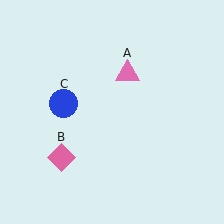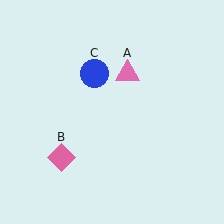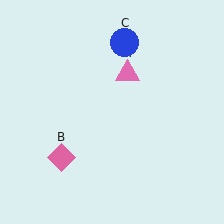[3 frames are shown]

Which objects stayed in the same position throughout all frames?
Pink triangle (object A) and pink diamond (object B) remained stationary.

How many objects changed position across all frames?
1 object changed position: blue circle (object C).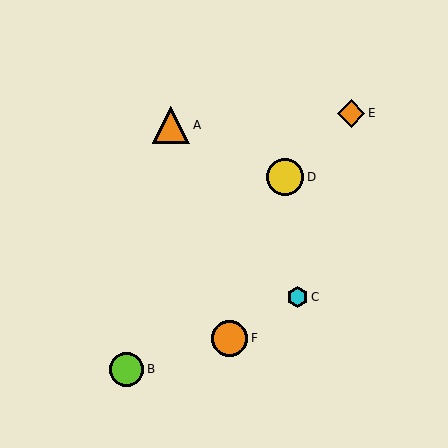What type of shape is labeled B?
Shape B is a lime circle.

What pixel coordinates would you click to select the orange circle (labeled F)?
Click at (230, 338) to select the orange circle F.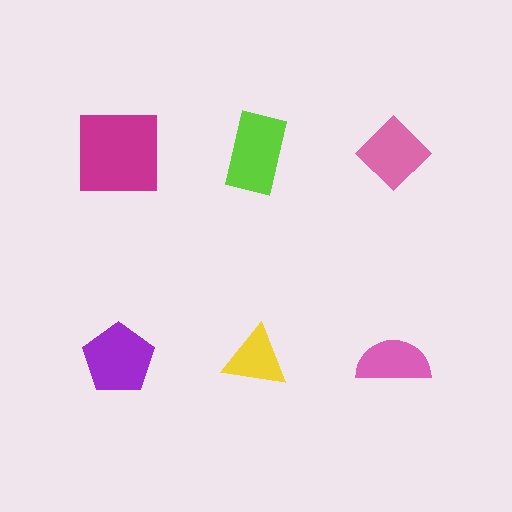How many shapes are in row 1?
3 shapes.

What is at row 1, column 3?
A pink diamond.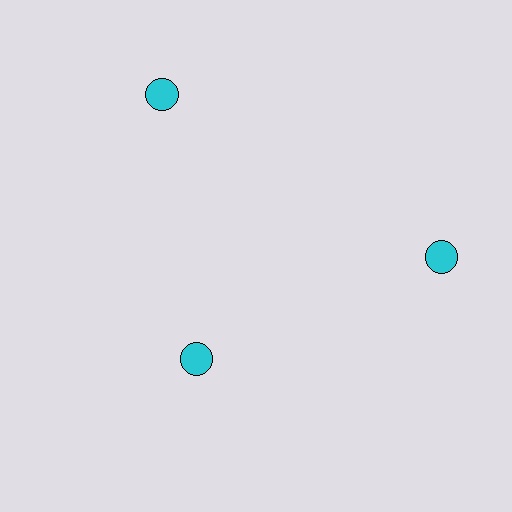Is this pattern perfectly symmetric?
No. The 3 cyan circles are arranged in a ring, but one element near the 7 o'clock position is pulled inward toward the center, breaking the 3-fold rotational symmetry.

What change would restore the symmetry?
The symmetry would be restored by moving it outward, back onto the ring so that all 3 circles sit at equal angles and equal distance from the center.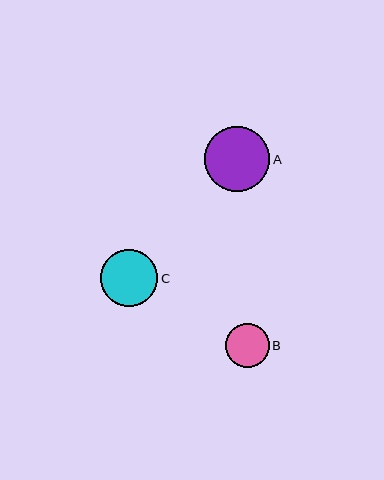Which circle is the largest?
Circle A is the largest with a size of approximately 66 pixels.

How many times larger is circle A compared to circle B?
Circle A is approximately 1.5 times the size of circle B.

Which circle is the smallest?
Circle B is the smallest with a size of approximately 44 pixels.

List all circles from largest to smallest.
From largest to smallest: A, C, B.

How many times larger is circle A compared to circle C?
Circle A is approximately 1.1 times the size of circle C.